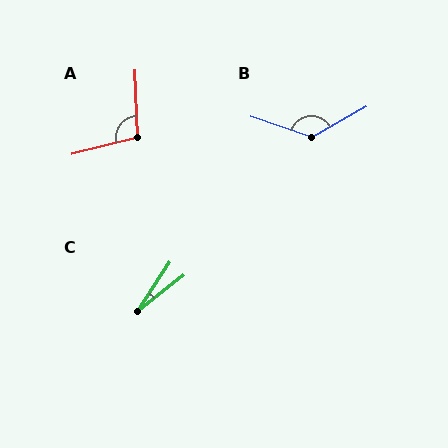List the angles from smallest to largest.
C (19°), A (102°), B (131°).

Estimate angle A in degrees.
Approximately 102 degrees.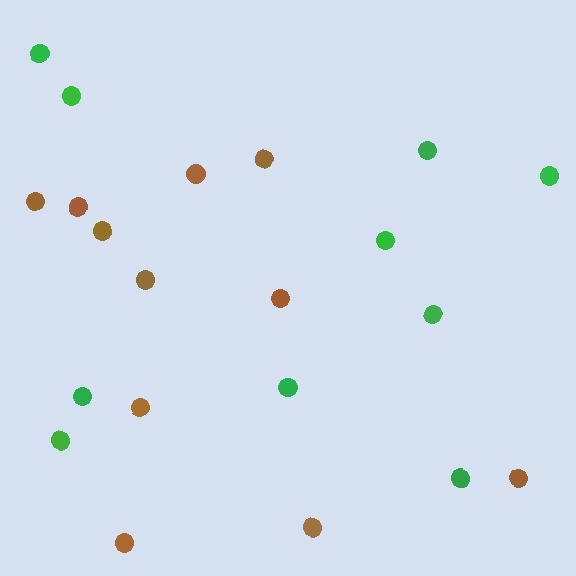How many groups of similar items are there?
There are 2 groups: one group of green circles (10) and one group of brown circles (11).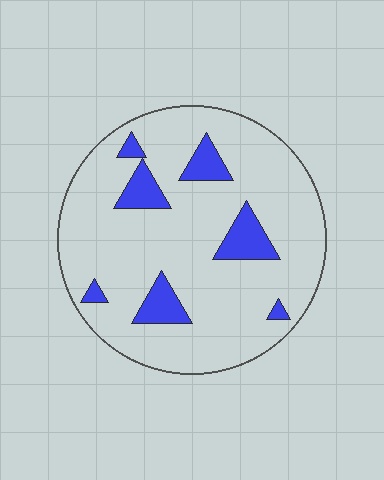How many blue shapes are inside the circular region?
7.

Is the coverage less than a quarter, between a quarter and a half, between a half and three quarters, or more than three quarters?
Less than a quarter.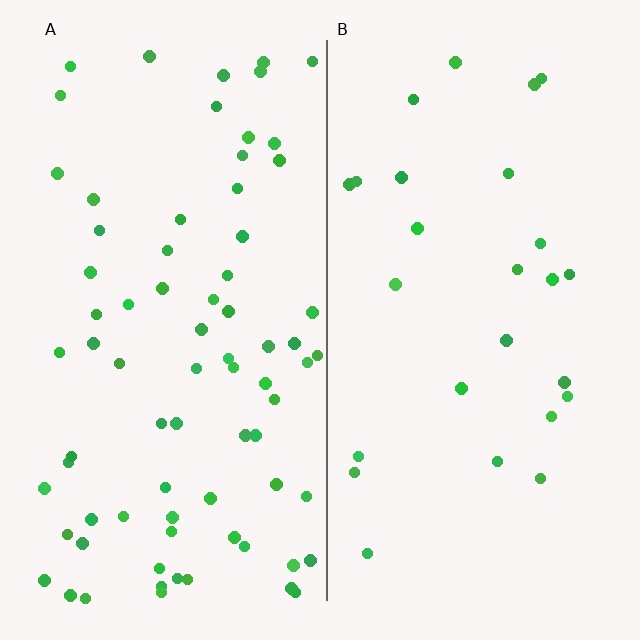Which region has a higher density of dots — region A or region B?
A (the left).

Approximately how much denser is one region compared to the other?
Approximately 2.8× — region A over region B.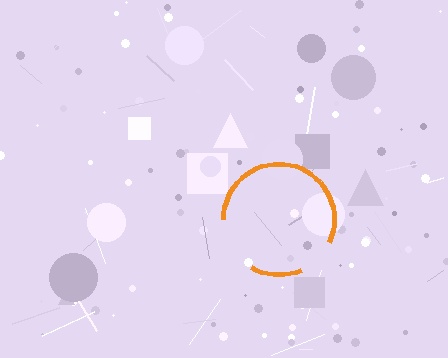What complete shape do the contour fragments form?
The contour fragments form a circle.